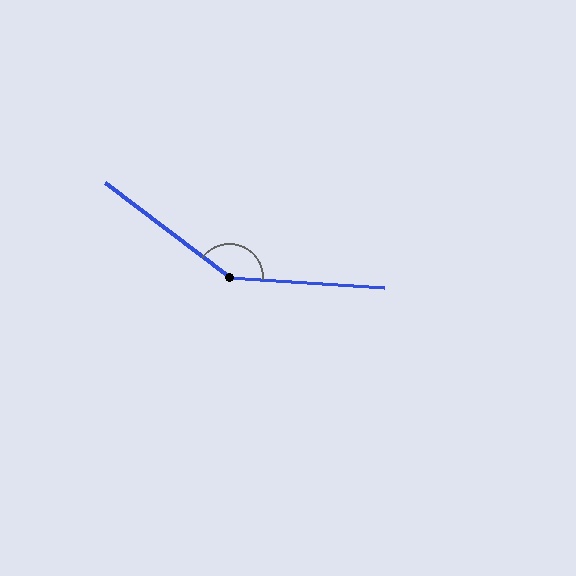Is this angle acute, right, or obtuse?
It is obtuse.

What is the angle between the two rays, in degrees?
Approximately 147 degrees.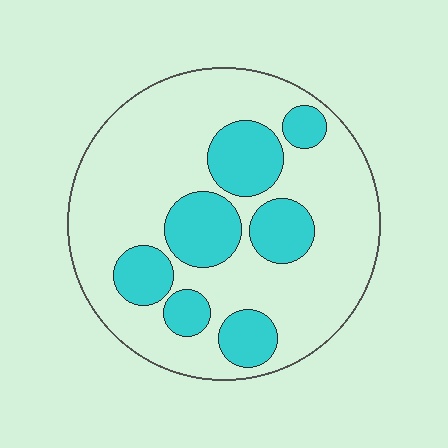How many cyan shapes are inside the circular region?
7.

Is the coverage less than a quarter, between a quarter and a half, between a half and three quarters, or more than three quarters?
Between a quarter and a half.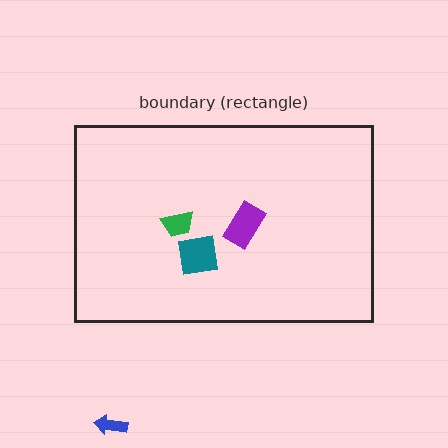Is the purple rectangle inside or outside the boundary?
Inside.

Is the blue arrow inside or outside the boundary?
Outside.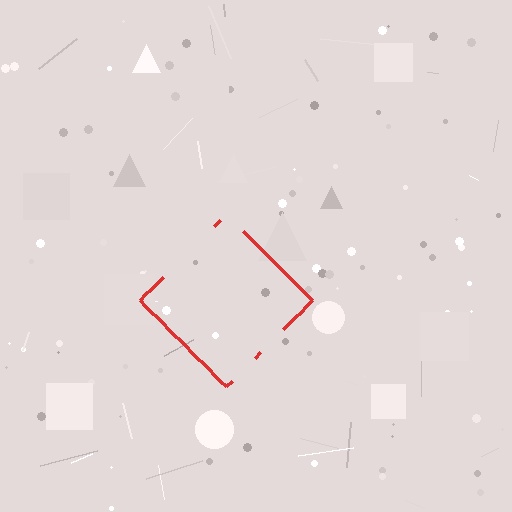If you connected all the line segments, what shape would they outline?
They would outline a diamond.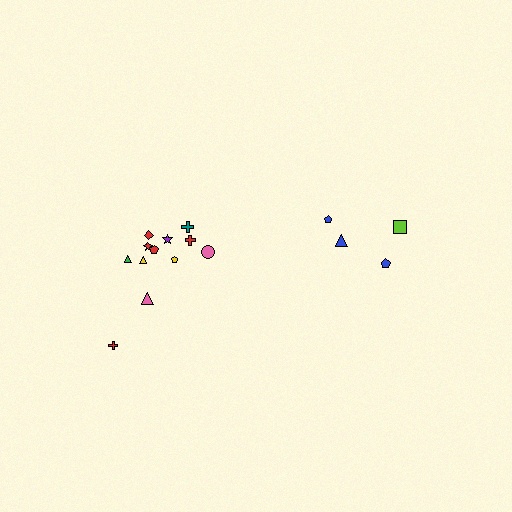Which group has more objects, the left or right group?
The left group.